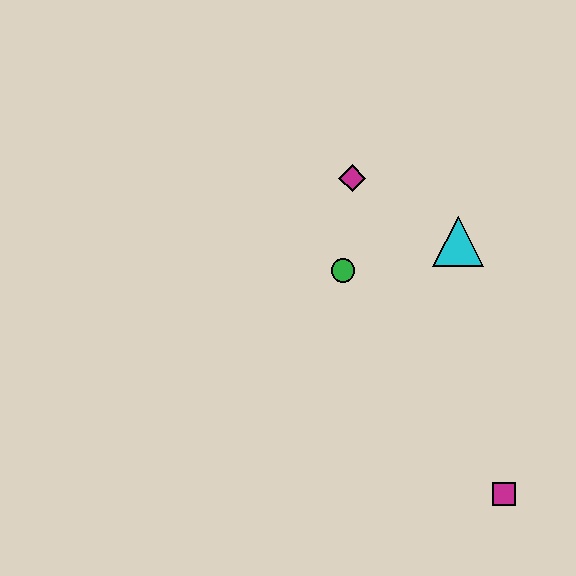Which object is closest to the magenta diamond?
The green circle is closest to the magenta diamond.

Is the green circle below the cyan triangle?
Yes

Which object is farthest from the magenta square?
The magenta diamond is farthest from the magenta square.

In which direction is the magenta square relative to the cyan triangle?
The magenta square is below the cyan triangle.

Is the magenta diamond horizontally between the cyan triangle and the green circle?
Yes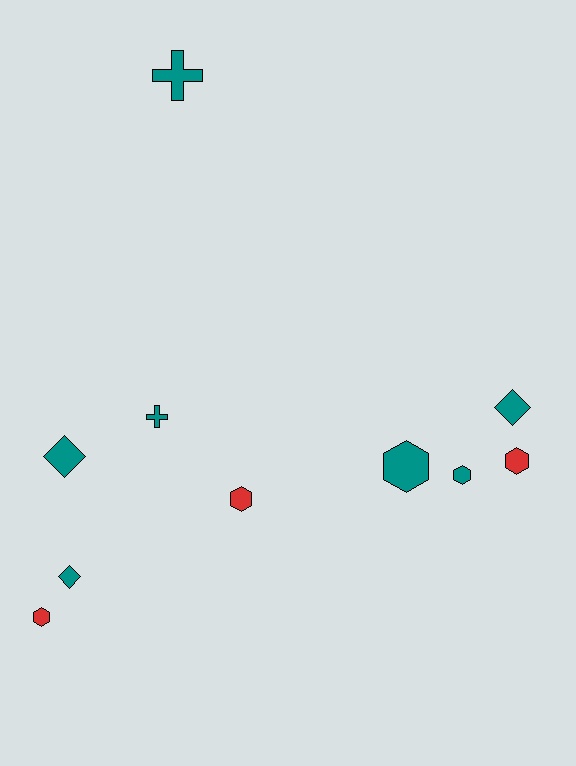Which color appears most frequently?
Teal, with 7 objects.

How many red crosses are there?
There are no red crosses.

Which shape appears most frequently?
Hexagon, with 5 objects.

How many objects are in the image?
There are 10 objects.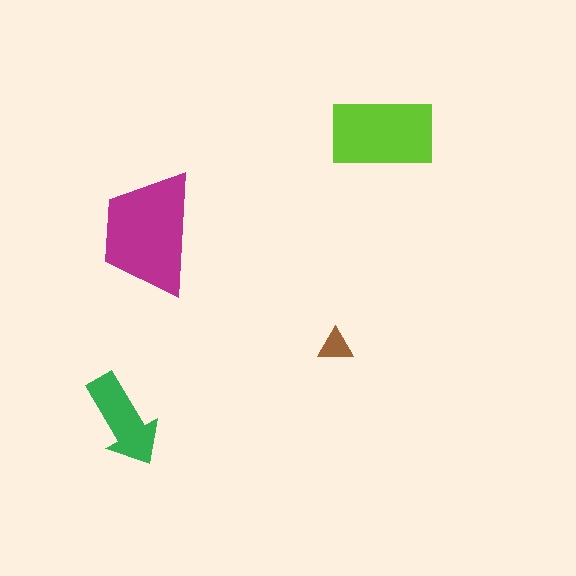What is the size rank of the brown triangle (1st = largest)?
4th.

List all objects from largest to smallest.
The magenta trapezoid, the lime rectangle, the green arrow, the brown triangle.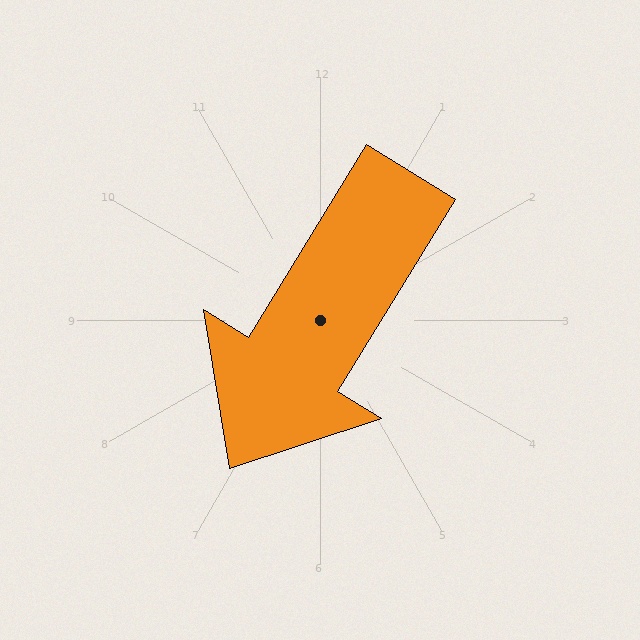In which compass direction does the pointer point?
Southwest.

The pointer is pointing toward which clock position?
Roughly 7 o'clock.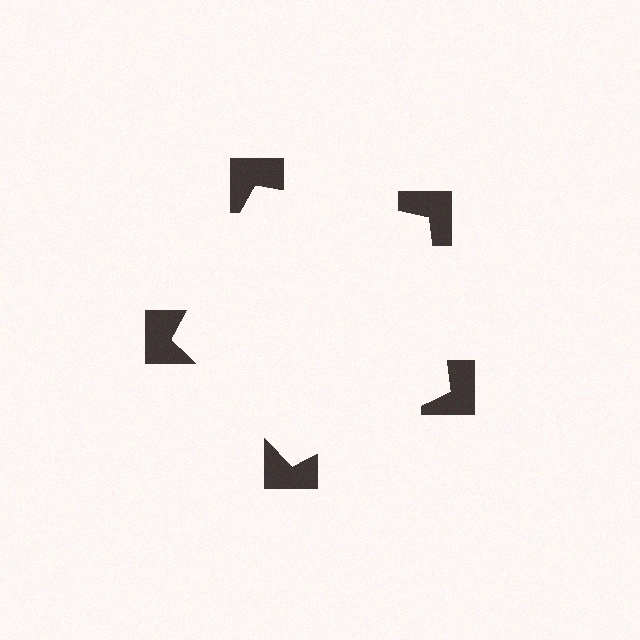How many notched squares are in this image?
There are 5 — one at each vertex of the illusory pentagon.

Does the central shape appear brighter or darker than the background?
It typically appears slightly brighter than the background, even though no actual brightness change is drawn.